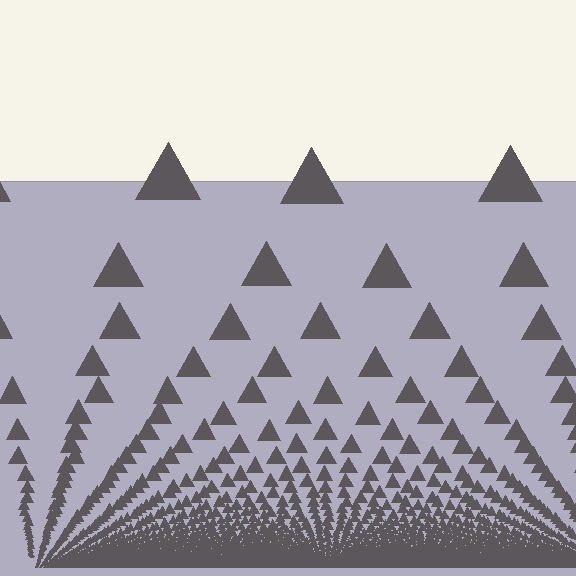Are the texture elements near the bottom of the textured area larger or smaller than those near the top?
Smaller. The gradient is inverted — elements near the bottom are smaller and denser.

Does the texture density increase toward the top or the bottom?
Density increases toward the bottom.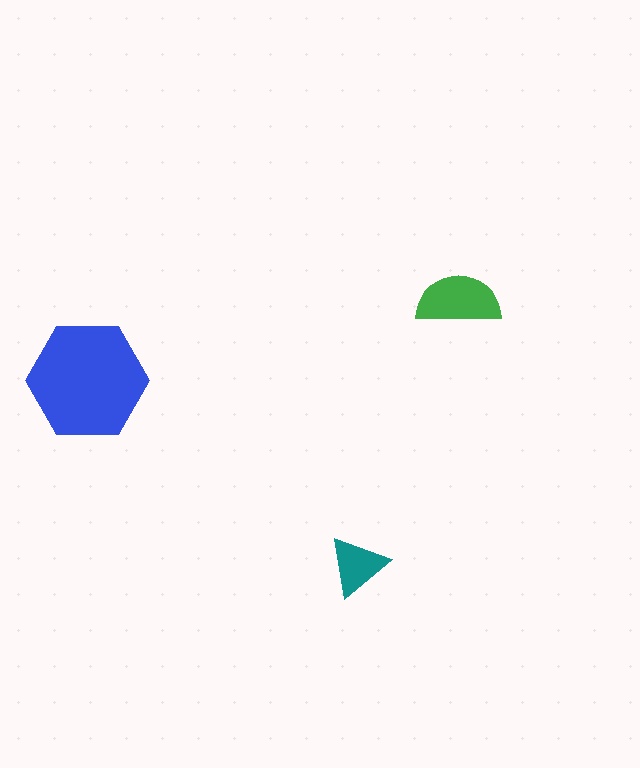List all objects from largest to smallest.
The blue hexagon, the green semicircle, the teal triangle.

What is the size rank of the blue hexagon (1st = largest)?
1st.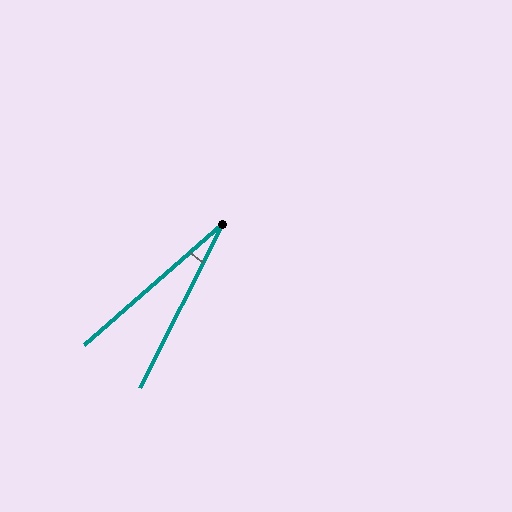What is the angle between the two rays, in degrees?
Approximately 22 degrees.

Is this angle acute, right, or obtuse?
It is acute.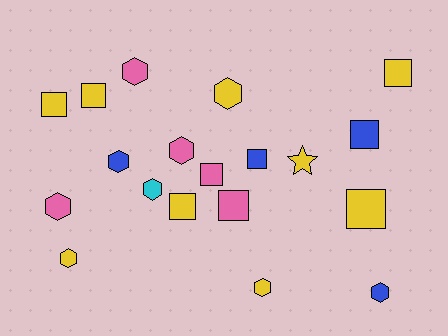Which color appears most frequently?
Yellow, with 9 objects.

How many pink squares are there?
There are 2 pink squares.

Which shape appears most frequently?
Hexagon, with 9 objects.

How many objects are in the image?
There are 19 objects.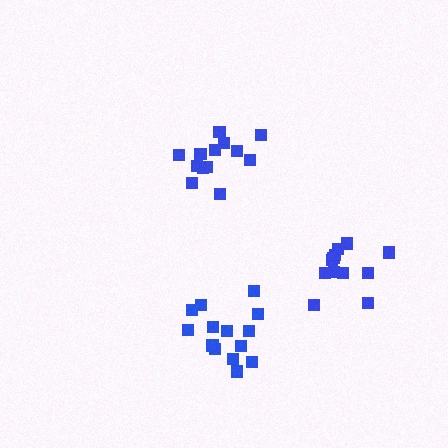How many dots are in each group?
Group 1: 13 dots, Group 2: 13 dots, Group 3: 14 dots (40 total).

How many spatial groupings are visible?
There are 3 spatial groupings.